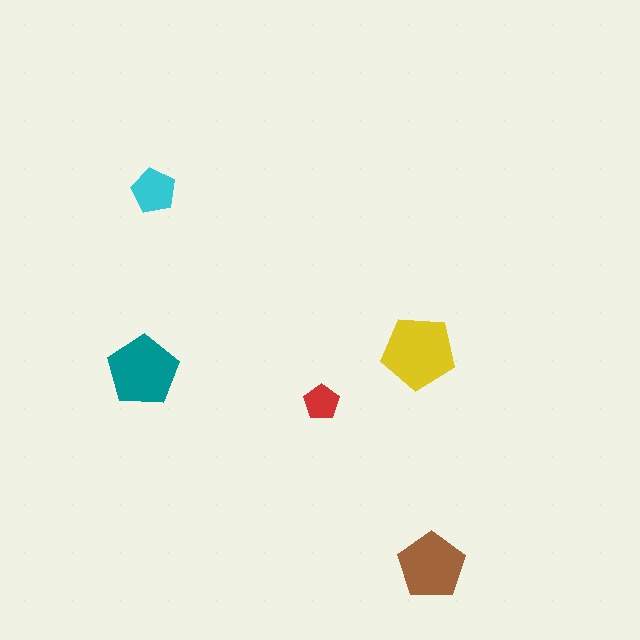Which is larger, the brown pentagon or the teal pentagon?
The teal one.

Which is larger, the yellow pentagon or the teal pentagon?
The yellow one.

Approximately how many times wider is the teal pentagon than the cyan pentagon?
About 1.5 times wider.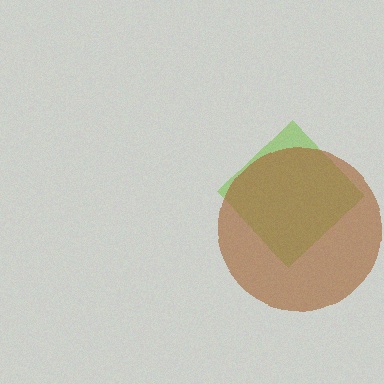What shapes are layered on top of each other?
The layered shapes are: a lime diamond, a brown circle.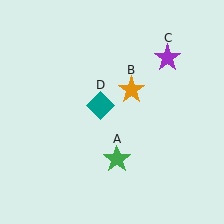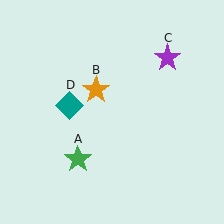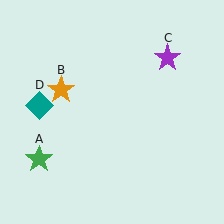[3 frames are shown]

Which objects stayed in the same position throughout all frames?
Purple star (object C) remained stationary.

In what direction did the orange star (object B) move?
The orange star (object B) moved left.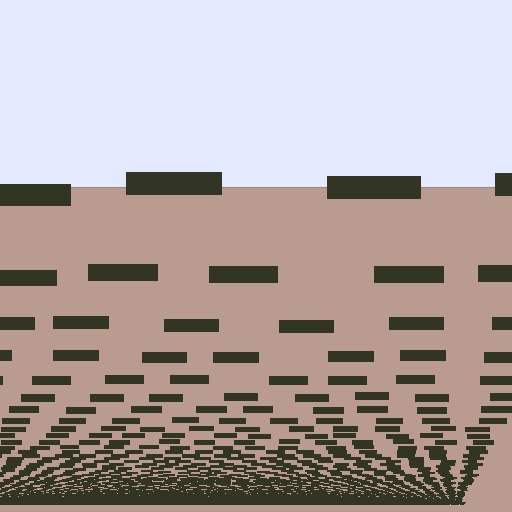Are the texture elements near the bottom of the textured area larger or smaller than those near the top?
Smaller. The gradient is inverted — elements near the bottom are smaller and denser.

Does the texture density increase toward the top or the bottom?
Density increases toward the bottom.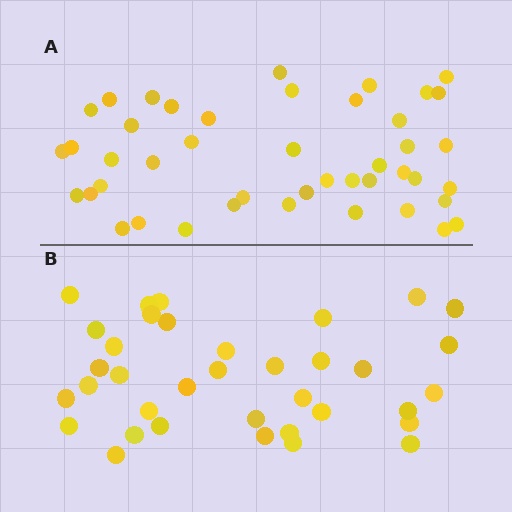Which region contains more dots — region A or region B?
Region A (the top region) has more dots.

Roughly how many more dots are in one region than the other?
Region A has roughly 8 or so more dots than region B.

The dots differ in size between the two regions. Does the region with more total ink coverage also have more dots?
No. Region B has more total ink coverage because its dots are larger, but region A actually contains more individual dots. Total area can be misleading — the number of items is what matters here.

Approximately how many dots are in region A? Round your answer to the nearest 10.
About 40 dots. (The exact count is 44, which rounds to 40.)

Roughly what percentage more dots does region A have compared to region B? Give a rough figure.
About 20% more.